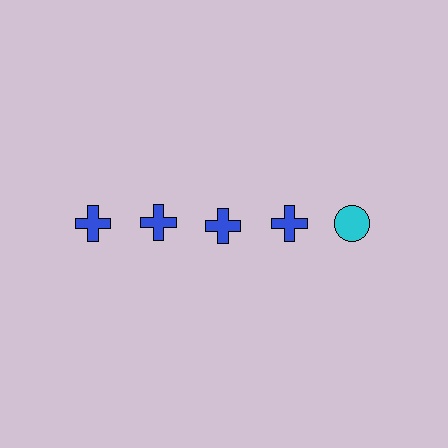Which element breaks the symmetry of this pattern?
The cyan circle in the top row, rightmost column breaks the symmetry. All other shapes are blue crosses.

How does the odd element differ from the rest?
It differs in both color (cyan instead of blue) and shape (circle instead of cross).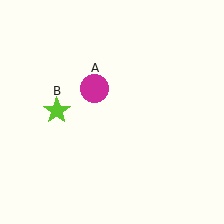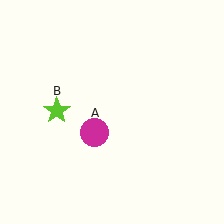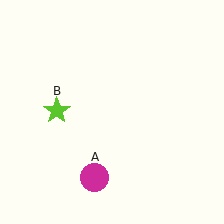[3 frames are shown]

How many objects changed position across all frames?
1 object changed position: magenta circle (object A).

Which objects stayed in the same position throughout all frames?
Lime star (object B) remained stationary.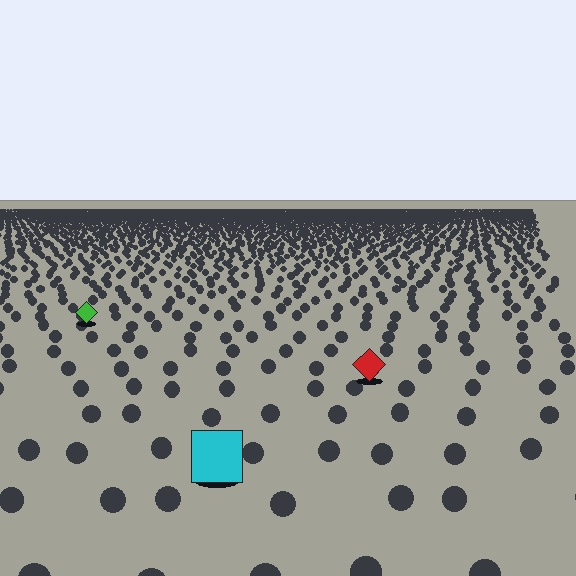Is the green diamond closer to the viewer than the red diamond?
No. The red diamond is closer — you can tell from the texture gradient: the ground texture is coarser near it.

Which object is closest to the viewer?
The cyan square is closest. The texture marks near it are larger and more spread out.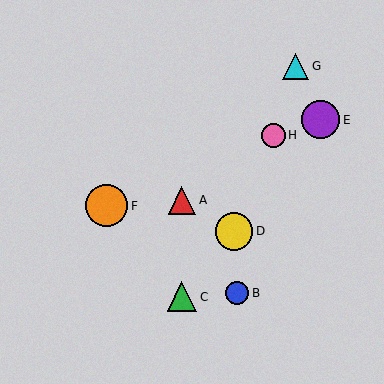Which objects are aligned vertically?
Objects A, C are aligned vertically.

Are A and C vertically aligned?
Yes, both are at x≈182.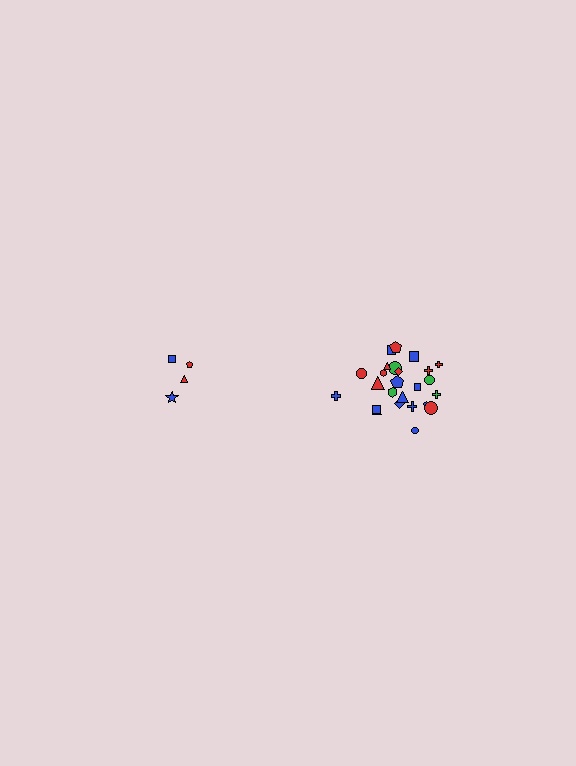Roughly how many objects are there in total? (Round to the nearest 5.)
Roughly 30 objects in total.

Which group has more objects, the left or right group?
The right group.